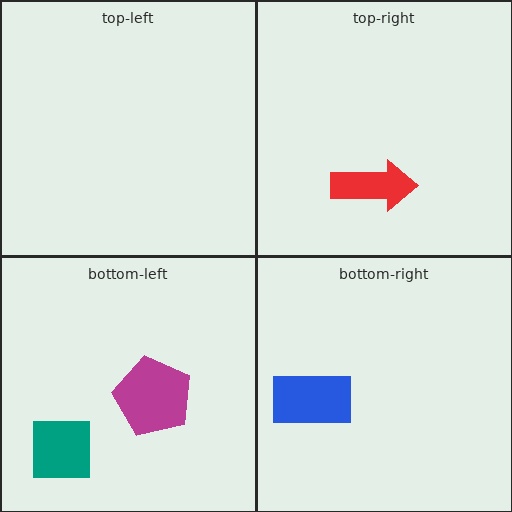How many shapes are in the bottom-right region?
1.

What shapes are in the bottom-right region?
The blue rectangle.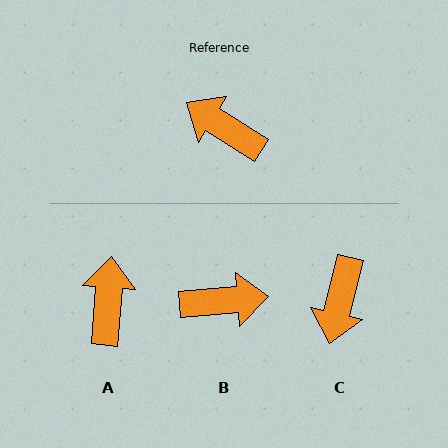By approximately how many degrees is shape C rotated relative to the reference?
Approximately 108 degrees counter-clockwise.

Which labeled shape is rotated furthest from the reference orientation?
B, about 143 degrees away.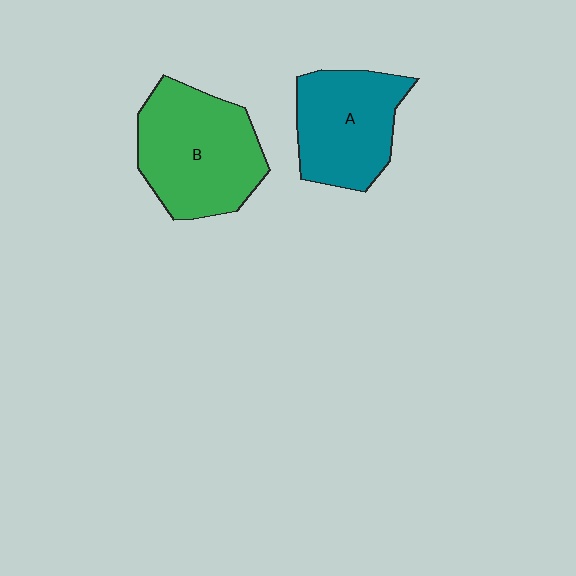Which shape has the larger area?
Shape B (green).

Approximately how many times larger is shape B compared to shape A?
Approximately 1.2 times.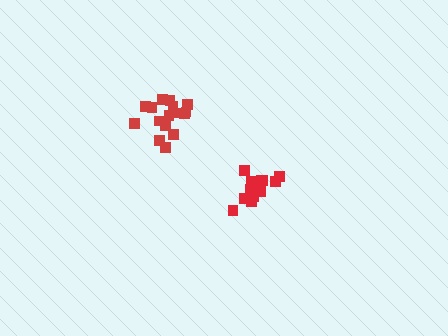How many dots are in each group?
Group 1: 13 dots, Group 2: 16 dots (29 total).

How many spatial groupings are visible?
There are 2 spatial groupings.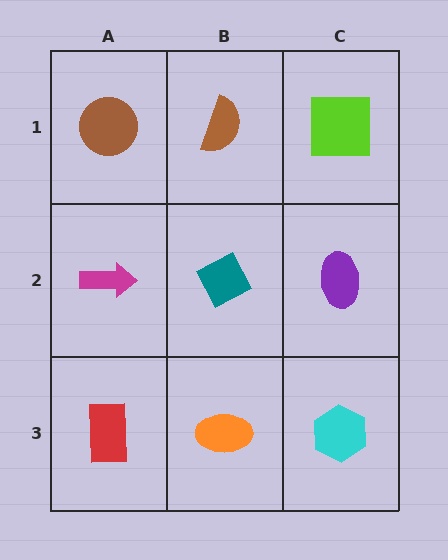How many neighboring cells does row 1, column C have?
2.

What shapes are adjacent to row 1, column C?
A purple ellipse (row 2, column C), a brown semicircle (row 1, column B).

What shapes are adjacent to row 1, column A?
A magenta arrow (row 2, column A), a brown semicircle (row 1, column B).